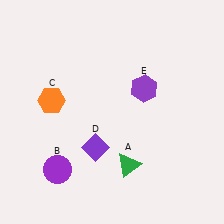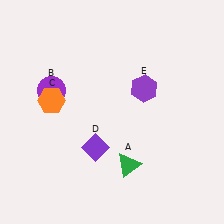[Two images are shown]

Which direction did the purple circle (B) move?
The purple circle (B) moved up.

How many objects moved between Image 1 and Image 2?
1 object moved between the two images.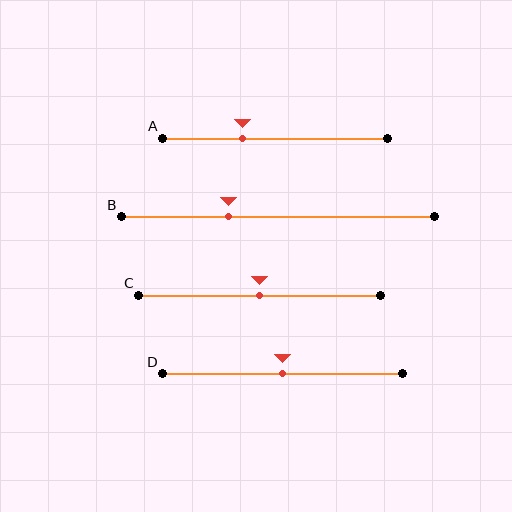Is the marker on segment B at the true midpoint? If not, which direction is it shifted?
No, the marker on segment B is shifted to the left by about 16% of the segment length.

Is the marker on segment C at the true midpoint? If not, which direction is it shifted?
Yes, the marker on segment C is at the true midpoint.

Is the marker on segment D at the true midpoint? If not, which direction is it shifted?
Yes, the marker on segment D is at the true midpoint.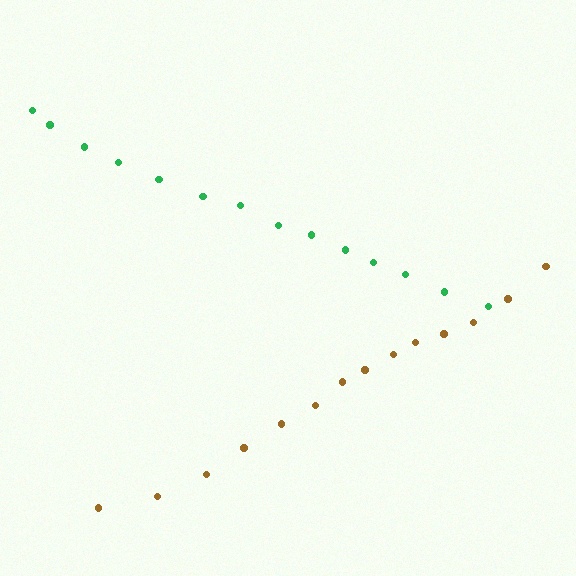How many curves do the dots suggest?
There are 2 distinct paths.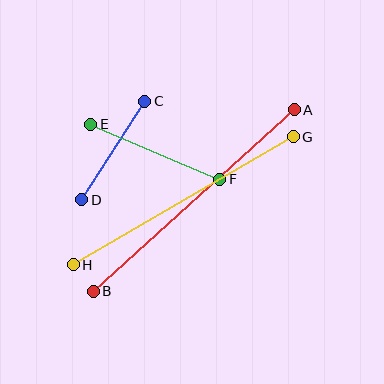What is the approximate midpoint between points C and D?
The midpoint is at approximately (113, 150) pixels.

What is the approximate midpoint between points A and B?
The midpoint is at approximately (194, 200) pixels.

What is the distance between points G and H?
The distance is approximately 254 pixels.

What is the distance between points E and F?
The distance is approximately 140 pixels.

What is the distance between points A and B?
The distance is approximately 271 pixels.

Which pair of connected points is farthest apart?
Points A and B are farthest apart.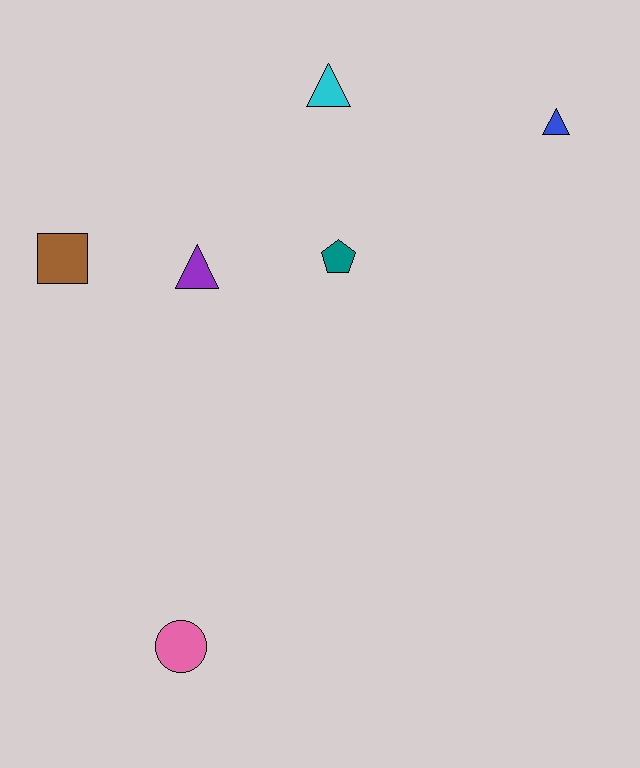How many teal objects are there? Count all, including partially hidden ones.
There is 1 teal object.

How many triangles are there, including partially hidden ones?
There are 3 triangles.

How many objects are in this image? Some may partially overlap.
There are 6 objects.